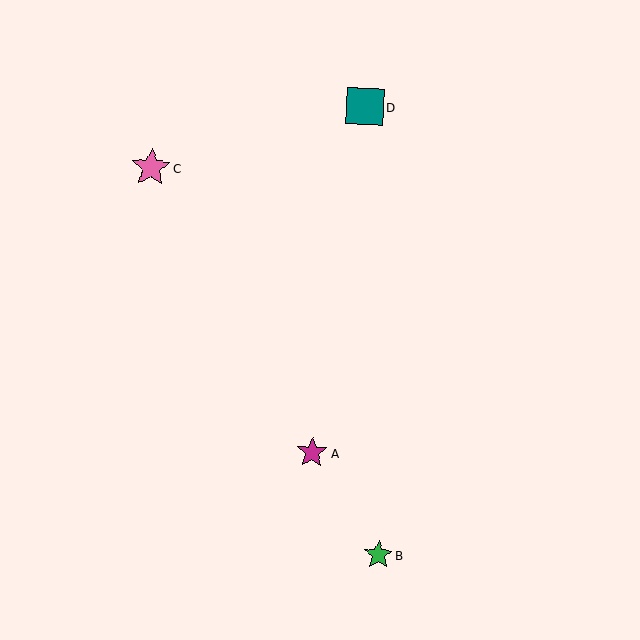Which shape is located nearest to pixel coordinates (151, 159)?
The pink star (labeled C) at (151, 168) is nearest to that location.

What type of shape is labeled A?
Shape A is a magenta star.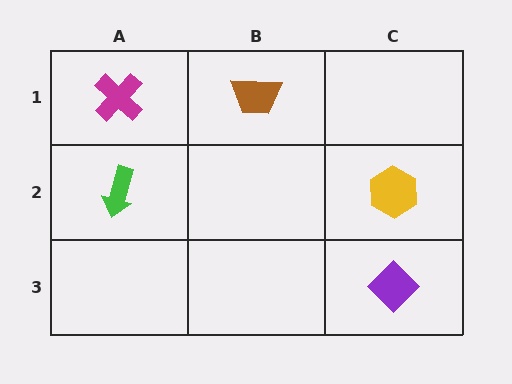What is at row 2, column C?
A yellow hexagon.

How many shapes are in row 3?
1 shape.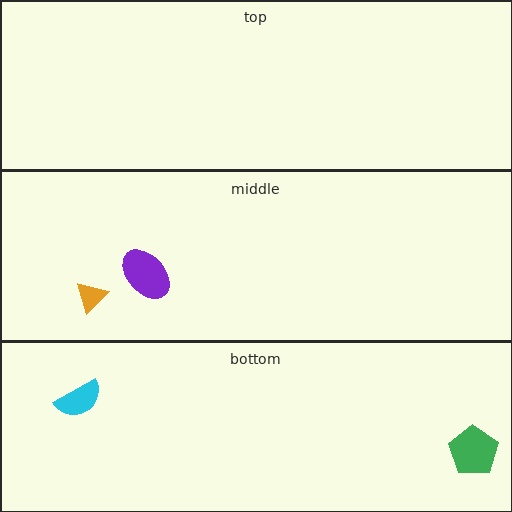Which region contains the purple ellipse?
The middle region.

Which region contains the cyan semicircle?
The bottom region.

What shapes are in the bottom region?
The cyan semicircle, the green pentagon.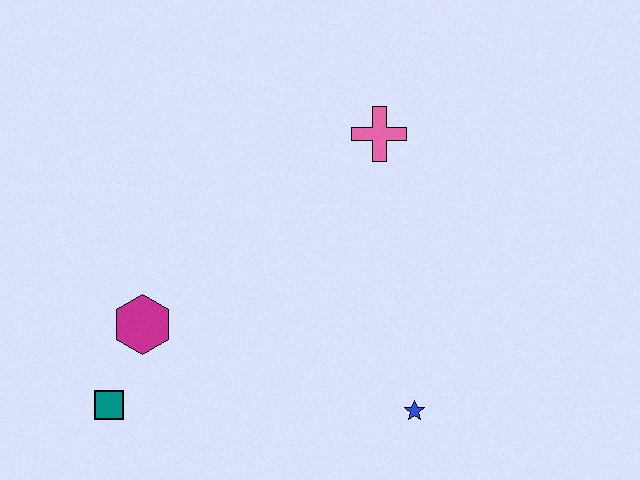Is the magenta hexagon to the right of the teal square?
Yes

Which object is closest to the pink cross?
The blue star is closest to the pink cross.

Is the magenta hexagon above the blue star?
Yes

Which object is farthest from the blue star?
The teal square is farthest from the blue star.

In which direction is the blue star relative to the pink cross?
The blue star is below the pink cross.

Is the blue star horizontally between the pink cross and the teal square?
No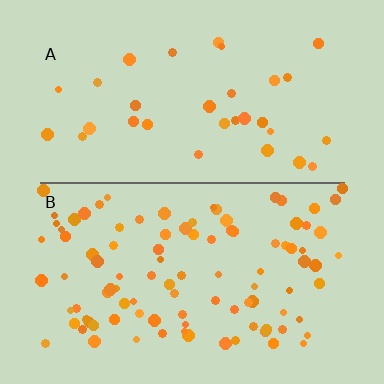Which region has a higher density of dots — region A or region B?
B (the bottom).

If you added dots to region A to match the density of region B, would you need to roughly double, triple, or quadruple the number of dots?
Approximately triple.